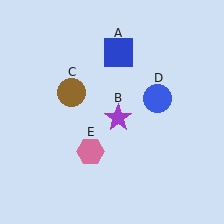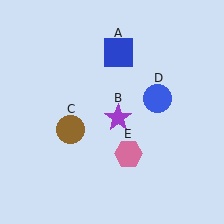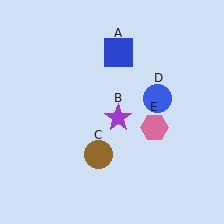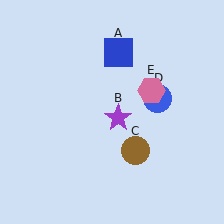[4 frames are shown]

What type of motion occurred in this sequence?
The brown circle (object C), pink hexagon (object E) rotated counterclockwise around the center of the scene.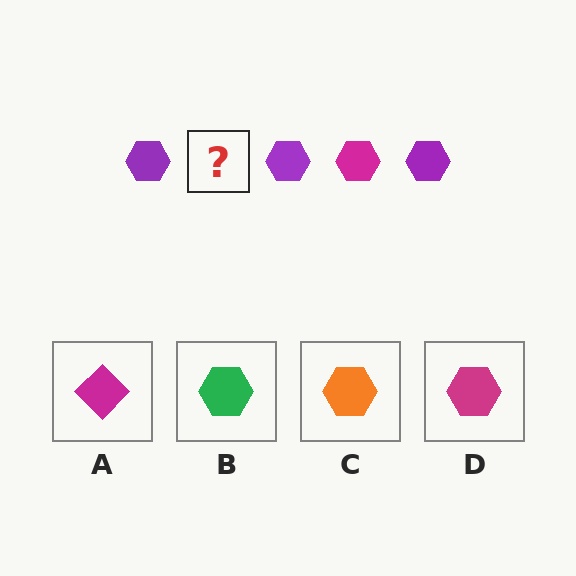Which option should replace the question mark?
Option D.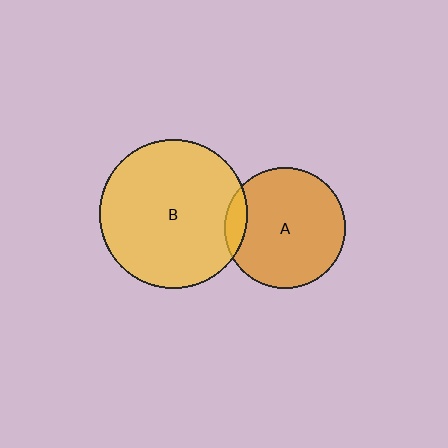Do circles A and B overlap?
Yes.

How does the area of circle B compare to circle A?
Approximately 1.5 times.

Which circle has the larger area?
Circle B (yellow).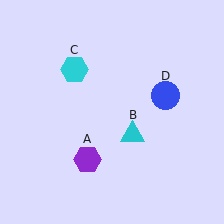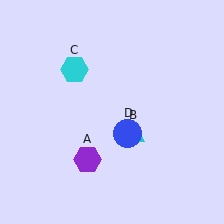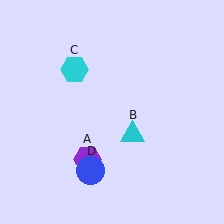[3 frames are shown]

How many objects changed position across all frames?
1 object changed position: blue circle (object D).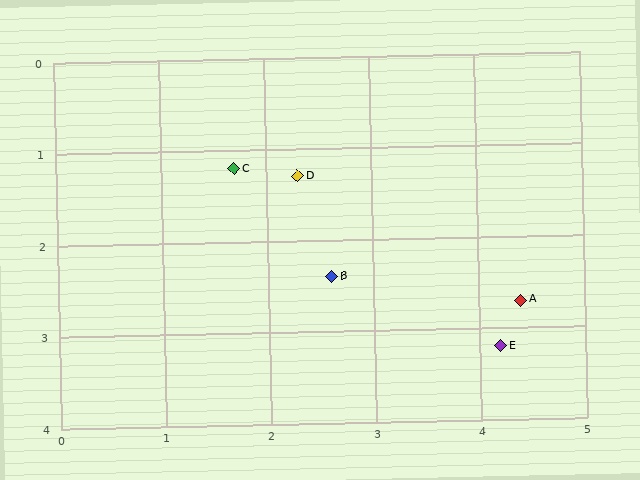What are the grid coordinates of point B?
Point B is at approximately (2.6, 2.4).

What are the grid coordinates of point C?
Point C is at approximately (1.7, 1.2).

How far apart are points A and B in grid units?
Points A and B are about 1.8 grid units apart.